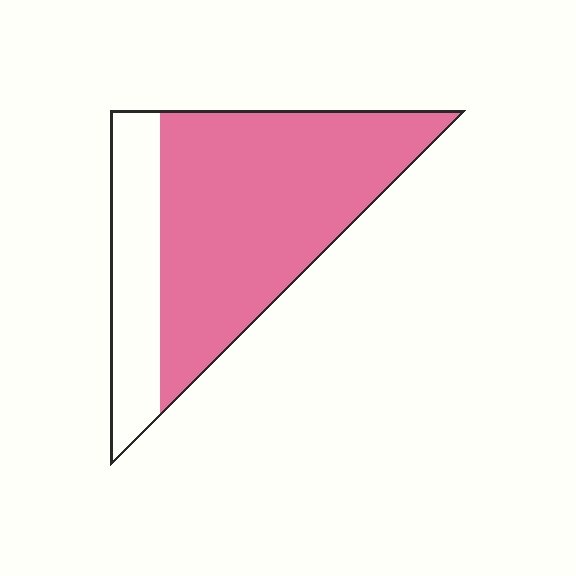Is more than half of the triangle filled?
Yes.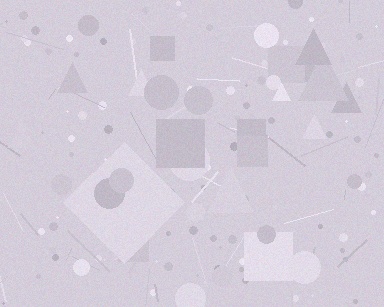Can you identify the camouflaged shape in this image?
The camouflaged shape is a diamond.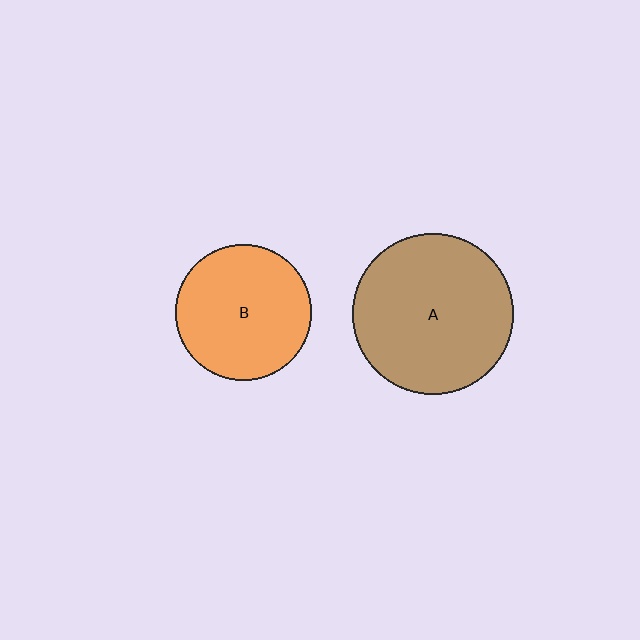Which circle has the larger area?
Circle A (brown).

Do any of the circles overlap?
No, none of the circles overlap.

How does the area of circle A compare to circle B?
Approximately 1.4 times.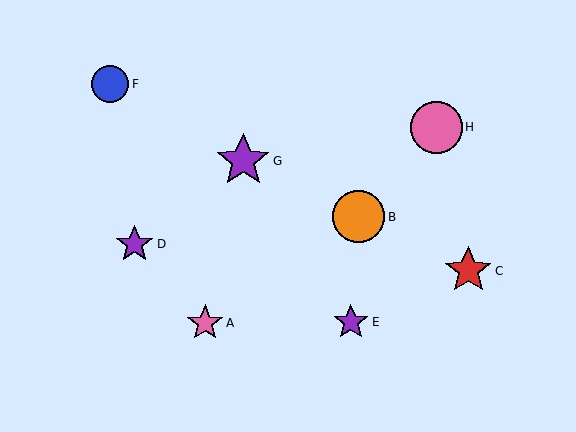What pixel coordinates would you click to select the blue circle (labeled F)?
Click at (110, 84) to select the blue circle F.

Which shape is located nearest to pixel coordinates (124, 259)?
The purple star (labeled D) at (135, 244) is nearest to that location.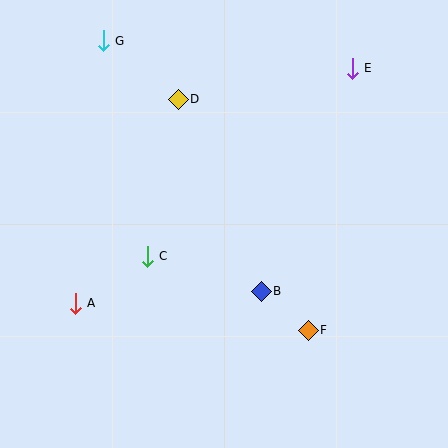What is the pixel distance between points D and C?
The distance between D and C is 160 pixels.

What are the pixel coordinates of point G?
Point G is at (103, 41).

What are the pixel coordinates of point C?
Point C is at (147, 256).